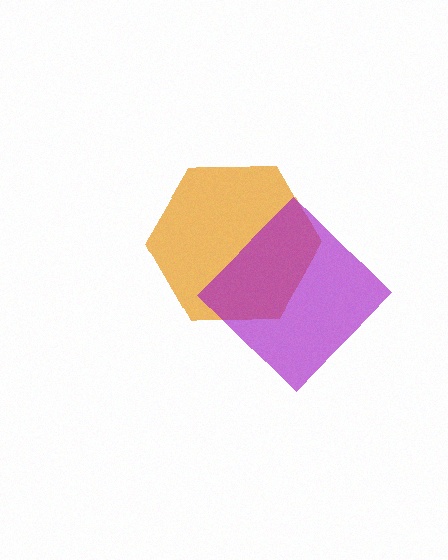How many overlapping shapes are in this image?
There are 2 overlapping shapes in the image.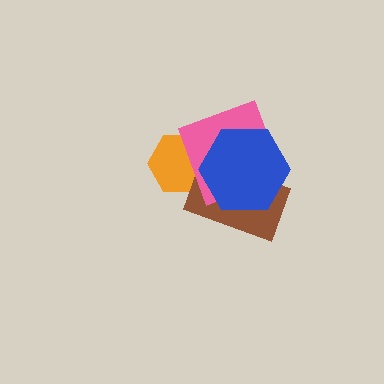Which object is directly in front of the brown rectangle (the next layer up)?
The pink square is directly in front of the brown rectangle.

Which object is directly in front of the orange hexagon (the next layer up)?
The brown rectangle is directly in front of the orange hexagon.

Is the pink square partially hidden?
Yes, it is partially covered by another shape.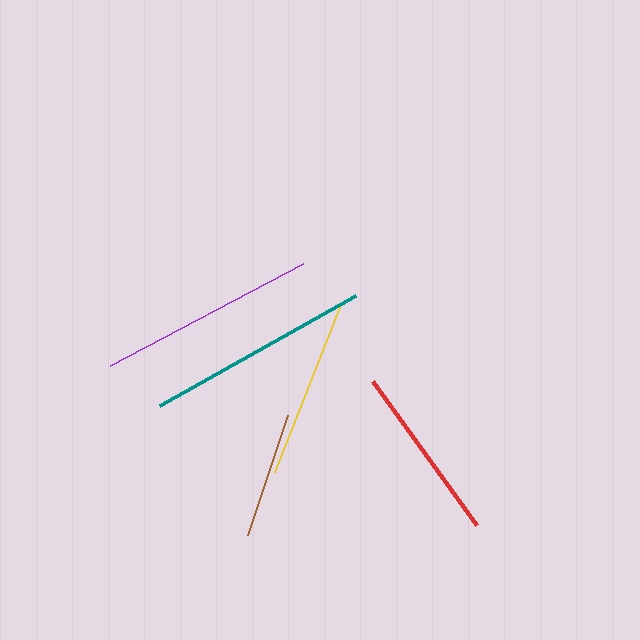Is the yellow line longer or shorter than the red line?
The yellow line is longer than the red line.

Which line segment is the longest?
The teal line is the longest at approximately 225 pixels.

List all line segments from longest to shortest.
From longest to shortest: teal, purple, yellow, red, brown.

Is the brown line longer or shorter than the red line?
The red line is longer than the brown line.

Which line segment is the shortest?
The brown line is the shortest at approximately 127 pixels.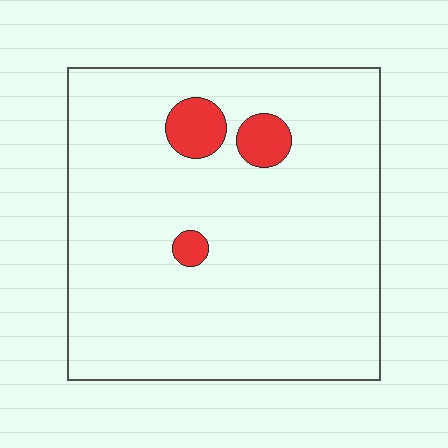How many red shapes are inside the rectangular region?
3.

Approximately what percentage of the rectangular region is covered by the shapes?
Approximately 5%.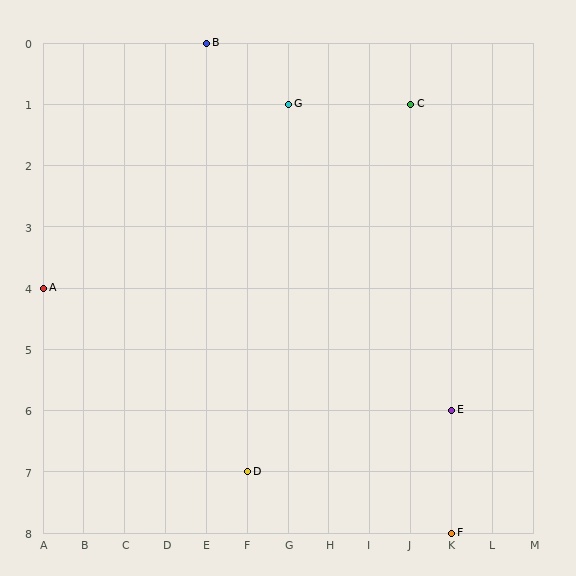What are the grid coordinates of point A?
Point A is at grid coordinates (A, 4).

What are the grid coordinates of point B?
Point B is at grid coordinates (E, 0).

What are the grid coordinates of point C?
Point C is at grid coordinates (J, 1).